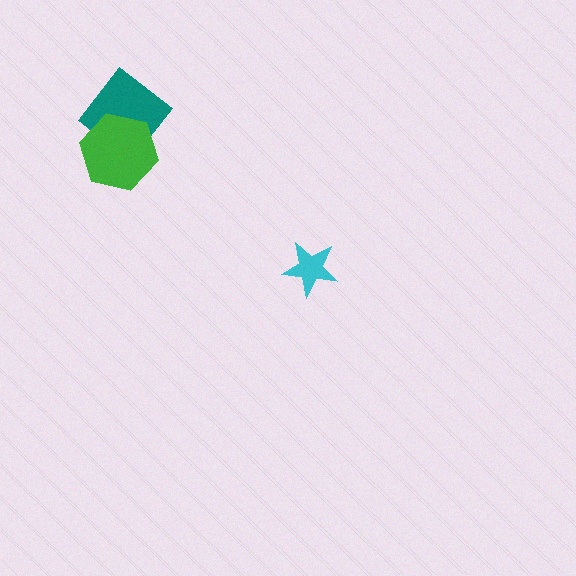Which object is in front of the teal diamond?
The green hexagon is in front of the teal diamond.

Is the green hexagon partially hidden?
No, no other shape covers it.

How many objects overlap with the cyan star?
0 objects overlap with the cyan star.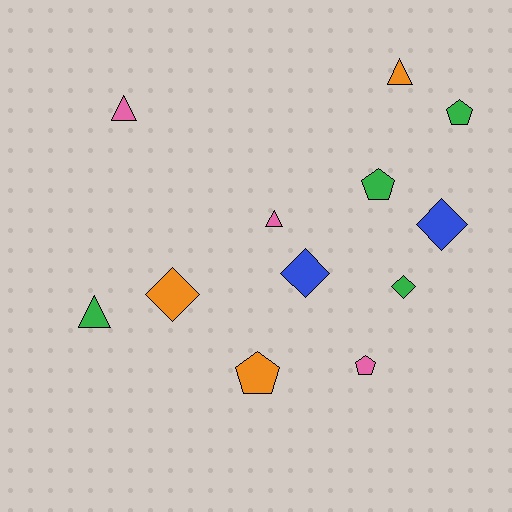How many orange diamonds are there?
There is 1 orange diamond.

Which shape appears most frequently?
Triangle, with 4 objects.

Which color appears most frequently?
Green, with 4 objects.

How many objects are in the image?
There are 12 objects.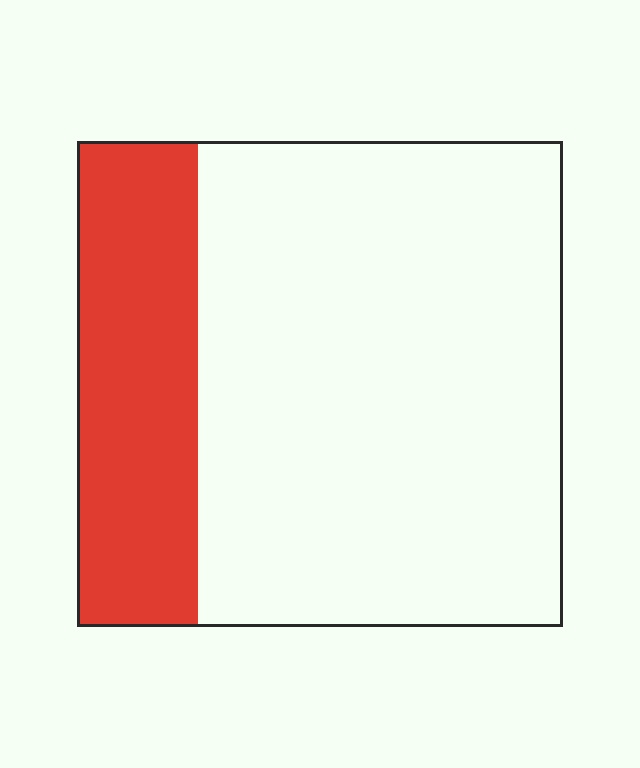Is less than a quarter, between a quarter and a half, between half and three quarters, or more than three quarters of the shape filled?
Less than a quarter.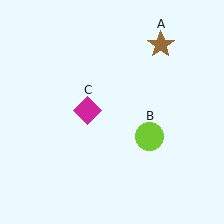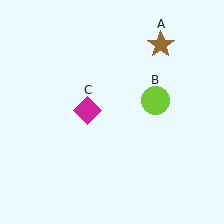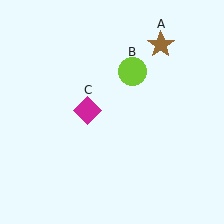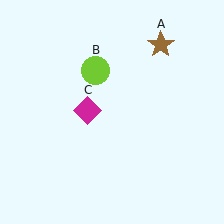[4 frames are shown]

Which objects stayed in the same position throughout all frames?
Brown star (object A) and magenta diamond (object C) remained stationary.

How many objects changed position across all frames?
1 object changed position: lime circle (object B).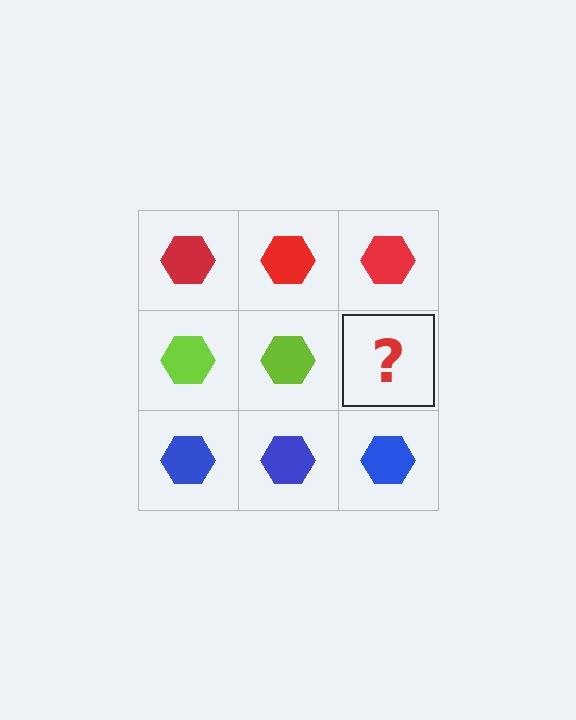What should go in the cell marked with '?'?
The missing cell should contain a lime hexagon.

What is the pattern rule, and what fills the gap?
The rule is that each row has a consistent color. The gap should be filled with a lime hexagon.